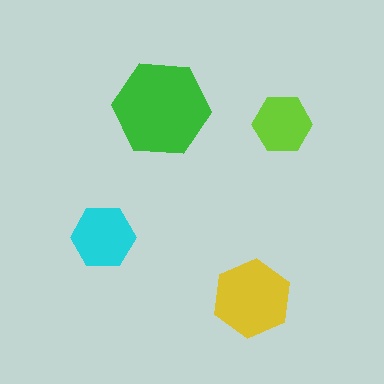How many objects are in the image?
There are 4 objects in the image.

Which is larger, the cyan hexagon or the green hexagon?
The green one.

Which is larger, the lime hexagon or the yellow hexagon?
The yellow one.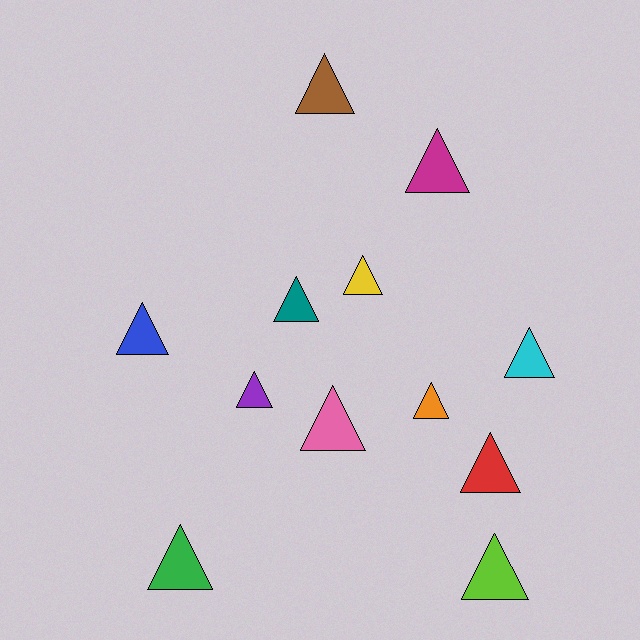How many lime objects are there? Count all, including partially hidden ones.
There is 1 lime object.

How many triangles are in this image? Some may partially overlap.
There are 12 triangles.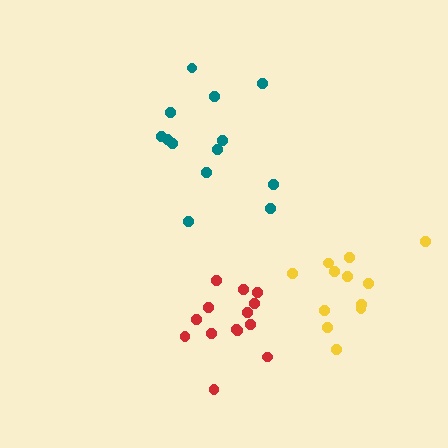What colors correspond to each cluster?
The clusters are colored: red, yellow, teal.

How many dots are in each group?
Group 1: 14 dots, Group 2: 12 dots, Group 3: 13 dots (39 total).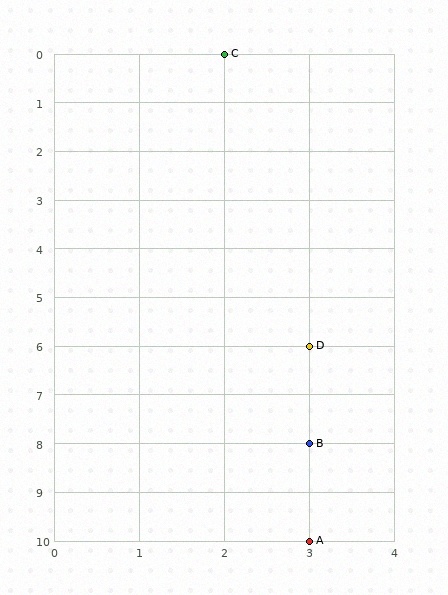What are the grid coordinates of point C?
Point C is at grid coordinates (2, 0).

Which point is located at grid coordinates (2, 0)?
Point C is at (2, 0).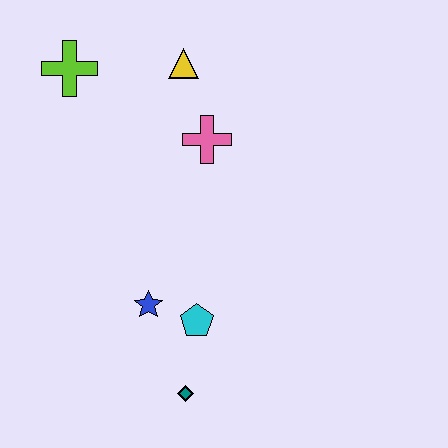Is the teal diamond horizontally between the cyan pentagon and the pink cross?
No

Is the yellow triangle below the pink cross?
No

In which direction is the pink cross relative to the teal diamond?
The pink cross is above the teal diamond.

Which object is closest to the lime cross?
The yellow triangle is closest to the lime cross.